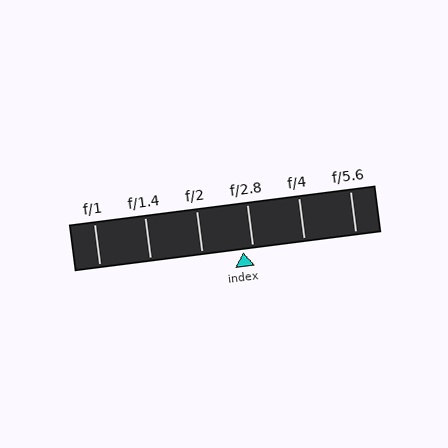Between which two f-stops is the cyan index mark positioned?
The index mark is between f/2 and f/2.8.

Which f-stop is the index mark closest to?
The index mark is closest to f/2.8.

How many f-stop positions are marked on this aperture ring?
There are 6 f-stop positions marked.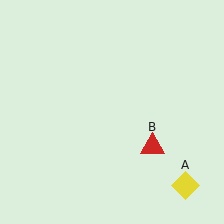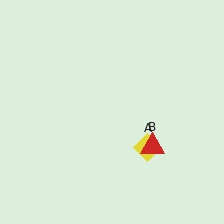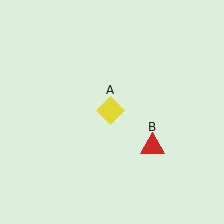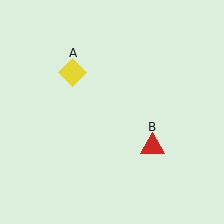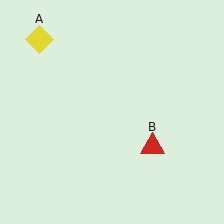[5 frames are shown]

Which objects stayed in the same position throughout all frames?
Red triangle (object B) remained stationary.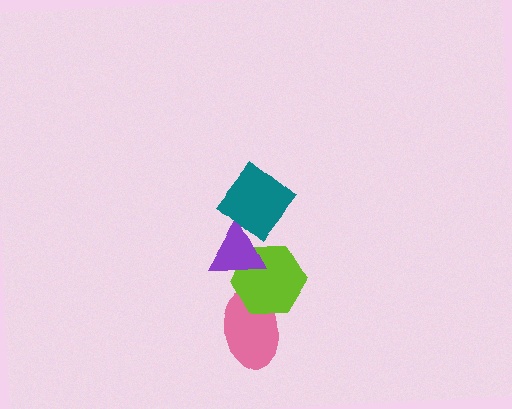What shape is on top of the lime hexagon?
The purple triangle is on top of the lime hexagon.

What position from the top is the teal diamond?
The teal diamond is 1st from the top.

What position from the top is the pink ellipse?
The pink ellipse is 4th from the top.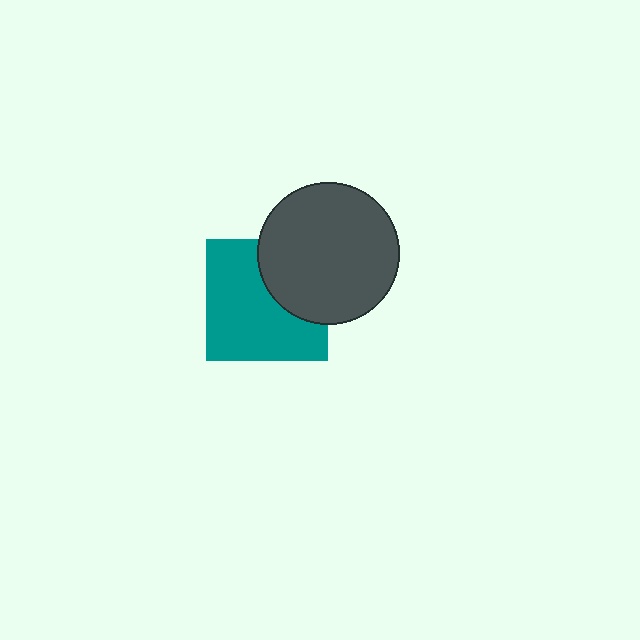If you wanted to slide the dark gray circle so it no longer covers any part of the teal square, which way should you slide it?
Slide it toward the upper-right — that is the most direct way to separate the two shapes.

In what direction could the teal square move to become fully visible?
The teal square could move toward the lower-left. That would shift it out from behind the dark gray circle entirely.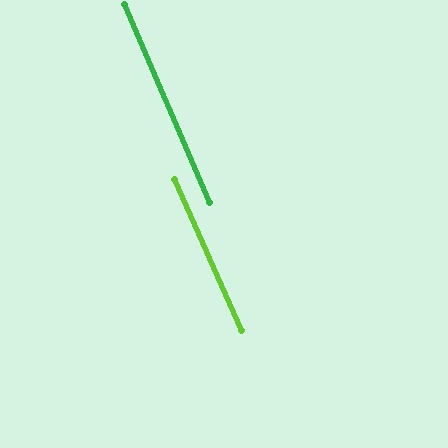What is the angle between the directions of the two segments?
Approximately 0 degrees.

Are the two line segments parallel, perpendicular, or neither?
Parallel — their directions differ by only 0.5°.